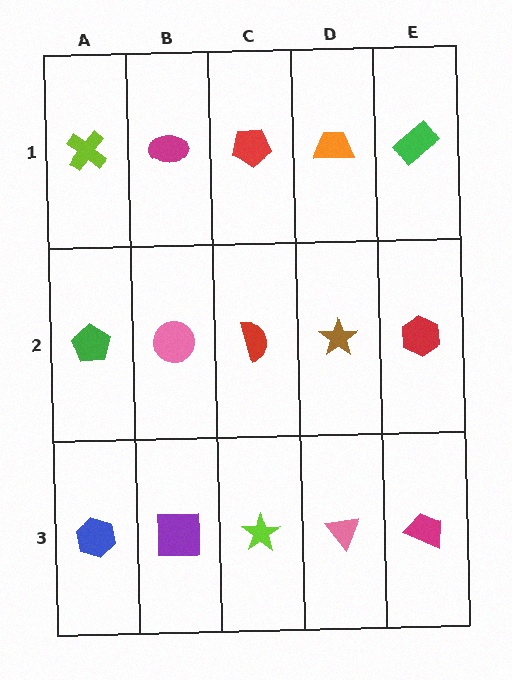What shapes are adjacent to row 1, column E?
A red hexagon (row 2, column E), an orange trapezoid (row 1, column D).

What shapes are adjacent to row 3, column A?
A green pentagon (row 2, column A), a purple square (row 3, column B).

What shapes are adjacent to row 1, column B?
A pink circle (row 2, column B), a lime cross (row 1, column A), a red pentagon (row 1, column C).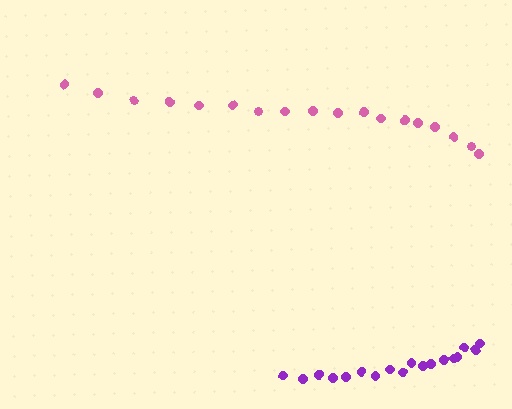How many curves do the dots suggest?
There are 2 distinct paths.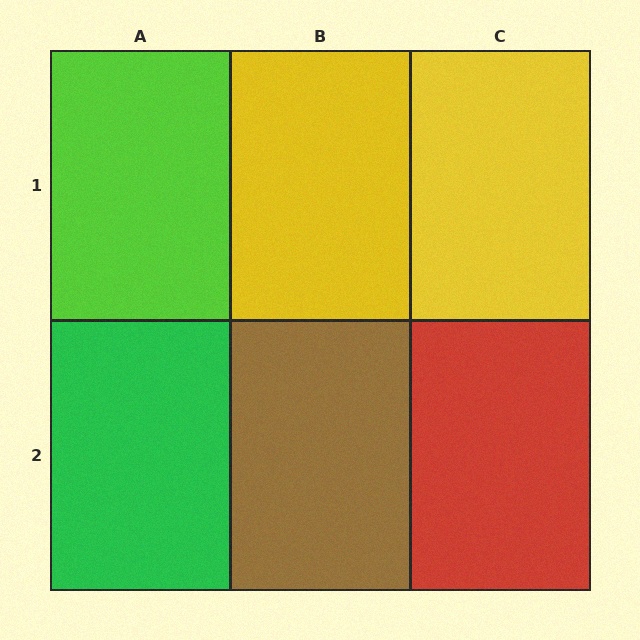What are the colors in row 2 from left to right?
Green, brown, red.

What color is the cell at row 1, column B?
Yellow.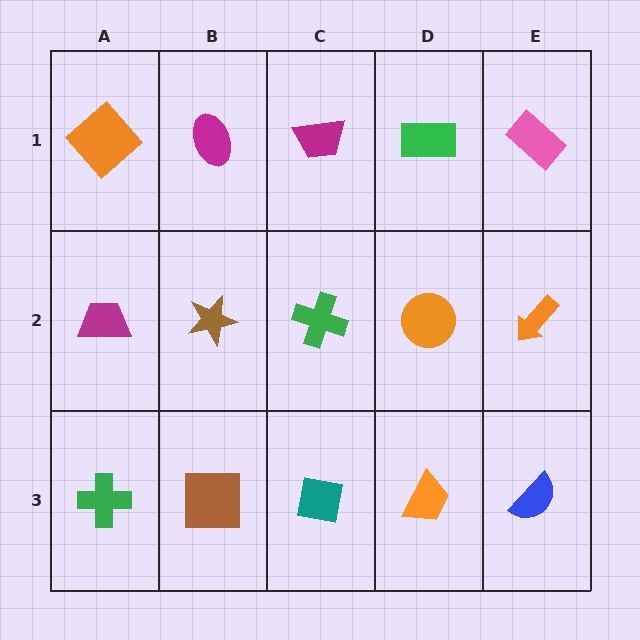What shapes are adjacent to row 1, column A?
A magenta trapezoid (row 2, column A), a magenta ellipse (row 1, column B).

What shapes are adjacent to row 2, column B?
A magenta ellipse (row 1, column B), a brown square (row 3, column B), a magenta trapezoid (row 2, column A), a green cross (row 2, column C).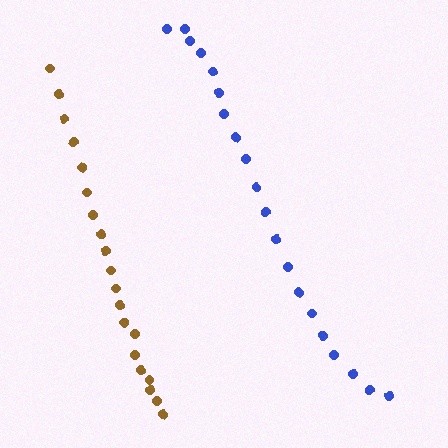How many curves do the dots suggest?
There are 2 distinct paths.